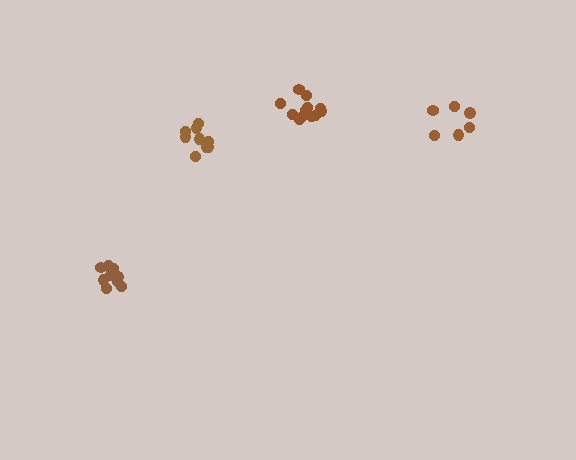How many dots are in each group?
Group 1: 10 dots, Group 2: 6 dots, Group 3: 12 dots, Group 4: 9 dots (37 total).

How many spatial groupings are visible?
There are 4 spatial groupings.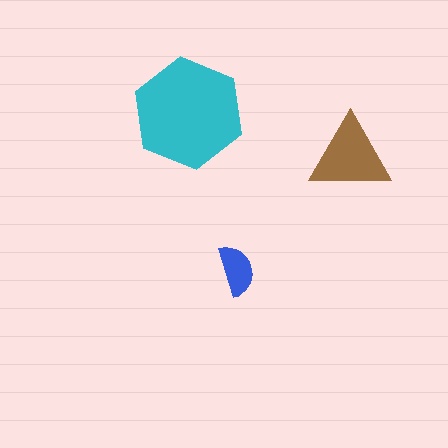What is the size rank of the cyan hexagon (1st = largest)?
1st.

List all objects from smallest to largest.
The blue semicircle, the brown triangle, the cyan hexagon.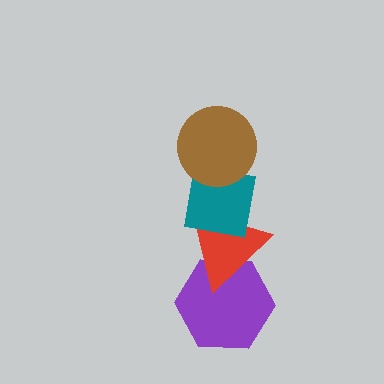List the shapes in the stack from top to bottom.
From top to bottom: the brown circle, the teal square, the red triangle, the purple hexagon.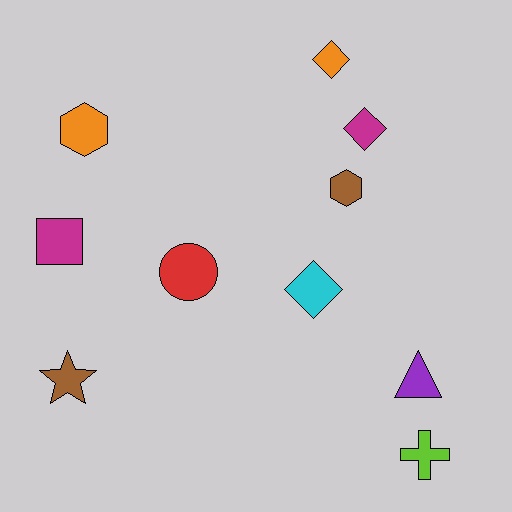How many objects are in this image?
There are 10 objects.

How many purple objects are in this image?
There is 1 purple object.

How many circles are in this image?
There is 1 circle.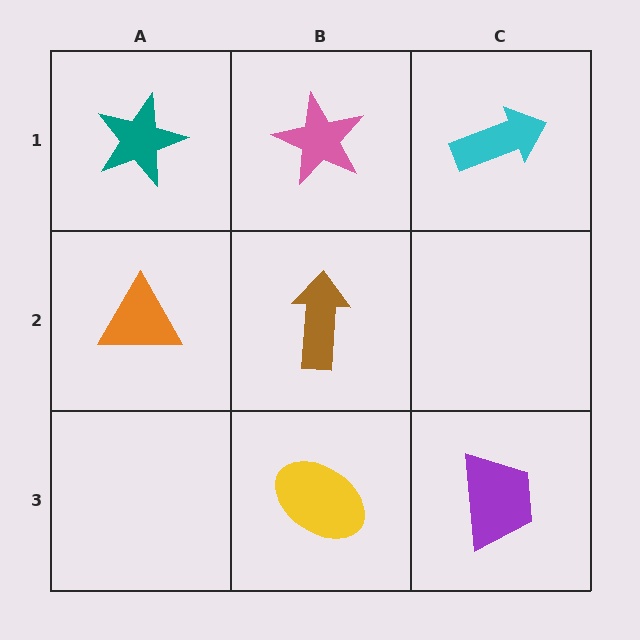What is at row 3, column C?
A purple trapezoid.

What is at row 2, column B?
A brown arrow.